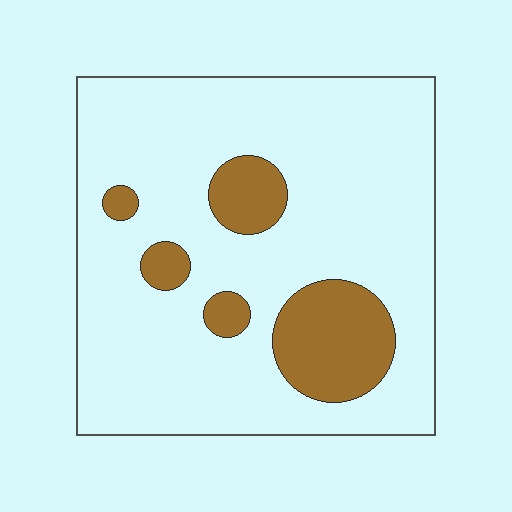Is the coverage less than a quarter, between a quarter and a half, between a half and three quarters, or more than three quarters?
Less than a quarter.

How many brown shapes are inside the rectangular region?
5.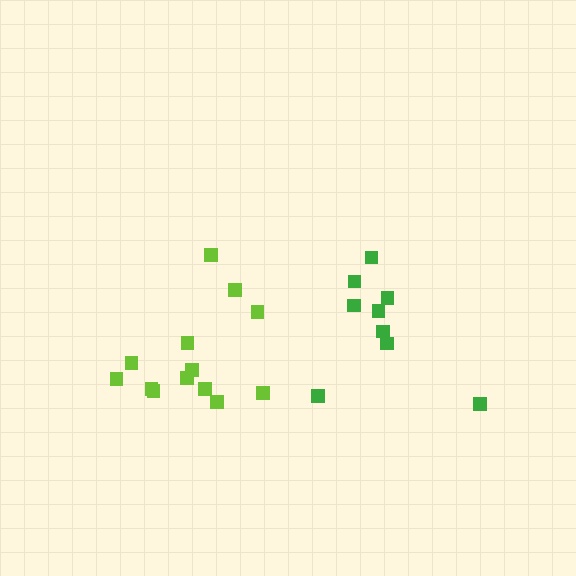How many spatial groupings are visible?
There are 2 spatial groupings.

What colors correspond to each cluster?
The clusters are colored: green, lime.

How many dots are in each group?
Group 1: 9 dots, Group 2: 13 dots (22 total).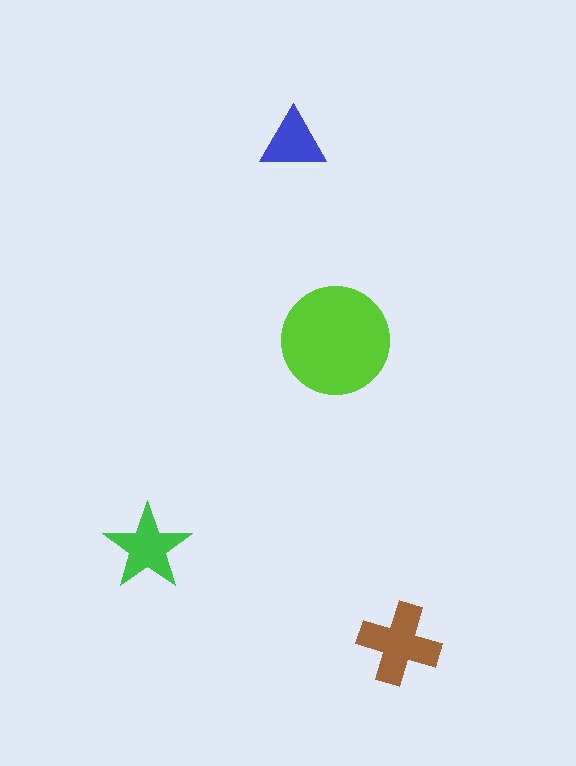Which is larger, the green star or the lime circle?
The lime circle.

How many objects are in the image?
There are 4 objects in the image.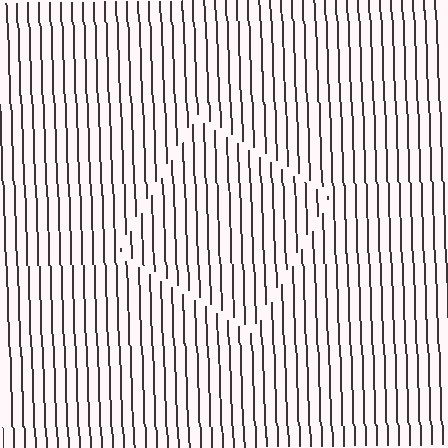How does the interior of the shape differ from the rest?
The interior of the shape contains the same grating, shifted by half a period — the contour is defined by the phase discontinuity where line-ends from the inner and outer gratings abut.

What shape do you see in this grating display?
An illusory square. The interior of the shape contains the same grating, shifted by half a period — the contour is defined by the phase discontinuity where line-ends from the inner and outer gratings abut.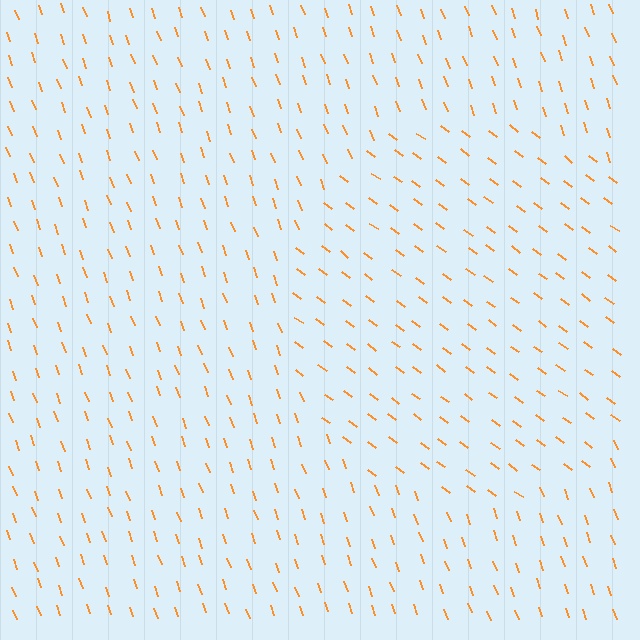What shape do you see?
I see a circle.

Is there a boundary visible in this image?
Yes, there is a texture boundary formed by a change in line orientation.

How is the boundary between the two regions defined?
The boundary is defined purely by a change in line orientation (approximately 34 degrees difference). All lines are the same color and thickness.